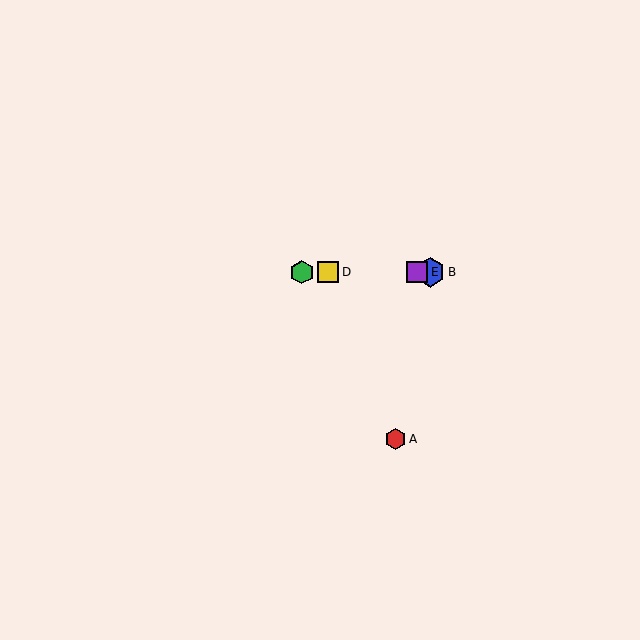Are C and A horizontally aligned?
No, C is at y≈272 and A is at y≈439.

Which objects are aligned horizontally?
Objects B, C, D, E are aligned horizontally.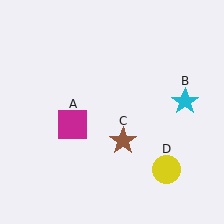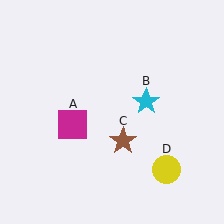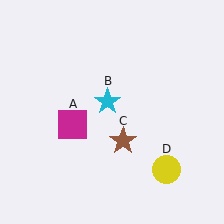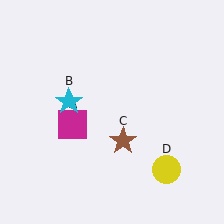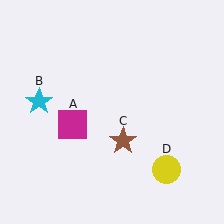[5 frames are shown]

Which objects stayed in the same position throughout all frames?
Magenta square (object A) and brown star (object C) and yellow circle (object D) remained stationary.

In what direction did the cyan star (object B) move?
The cyan star (object B) moved left.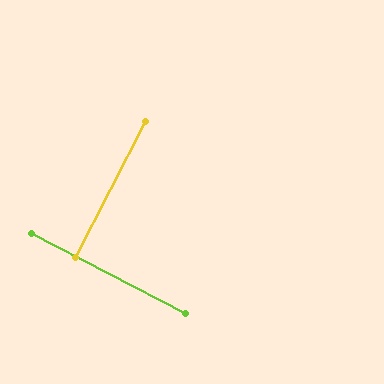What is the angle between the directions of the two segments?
Approximately 90 degrees.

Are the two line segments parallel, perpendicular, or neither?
Perpendicular — they meet at approximately 90°.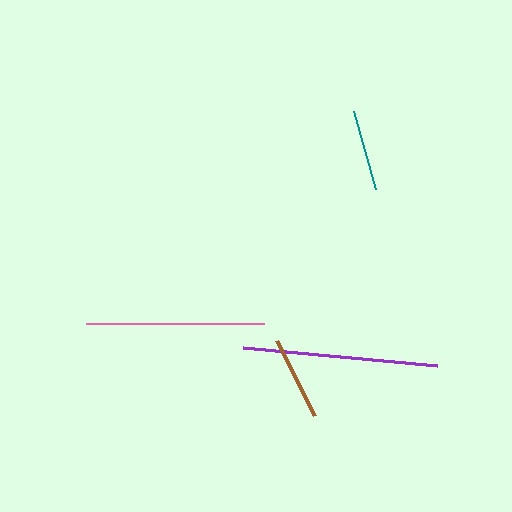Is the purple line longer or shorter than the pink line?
The purple line is longer than the pink line.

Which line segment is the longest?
The purple line is the longest at approximately 195 pixels.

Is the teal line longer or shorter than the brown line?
The brown line is longer than the teal line.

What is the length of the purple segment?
The purple segment is approximately 195 pixels long.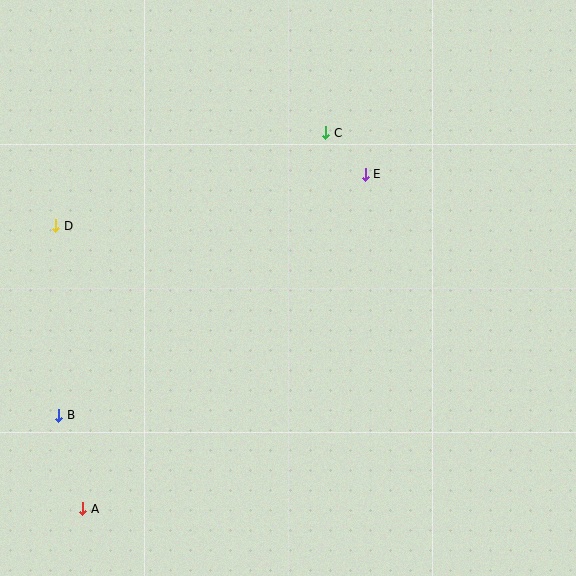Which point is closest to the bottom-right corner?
Point E is closest to the bottom-right corner.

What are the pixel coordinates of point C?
Point C is at (326, 133).